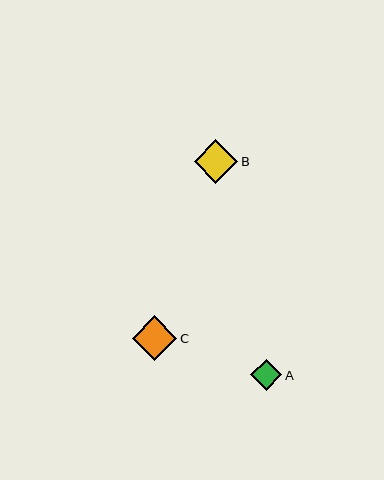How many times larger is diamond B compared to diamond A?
Diamond B is approximately 1.4 times the size of diamond A.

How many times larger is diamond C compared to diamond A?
Diamond C is approximately 1.4 times the size of diamond A.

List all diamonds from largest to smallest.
From largest to smallest: C, B, A.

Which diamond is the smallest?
Diamond A is the smallest with a size of approximately 31 pixels.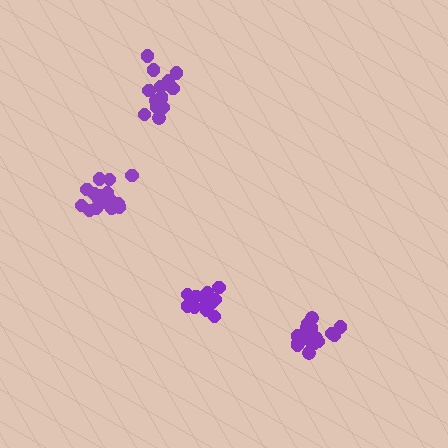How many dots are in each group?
Group 1: 16 dots, Group 2: 18 dots, Group 3: 16 dots, Group 4: 18 dots (68 total).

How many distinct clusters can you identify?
There are 4 distinct clusters.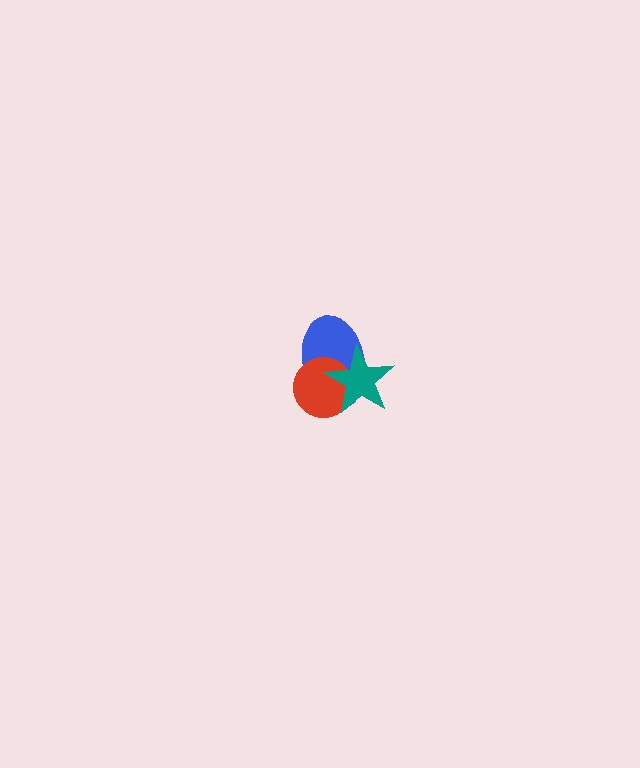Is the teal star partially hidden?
No, no other shape covers it.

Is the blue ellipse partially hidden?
Yes, it is partially covered by another shape.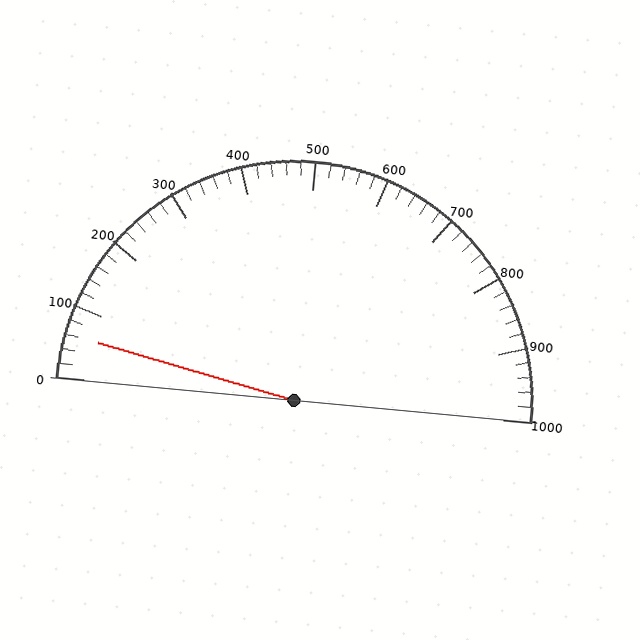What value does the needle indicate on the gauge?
The needle indicates approximately 60.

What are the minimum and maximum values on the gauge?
The gauge ranges from 0 to 1000.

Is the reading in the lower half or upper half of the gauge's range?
The reading is in the lower half of the range (0 to 1000).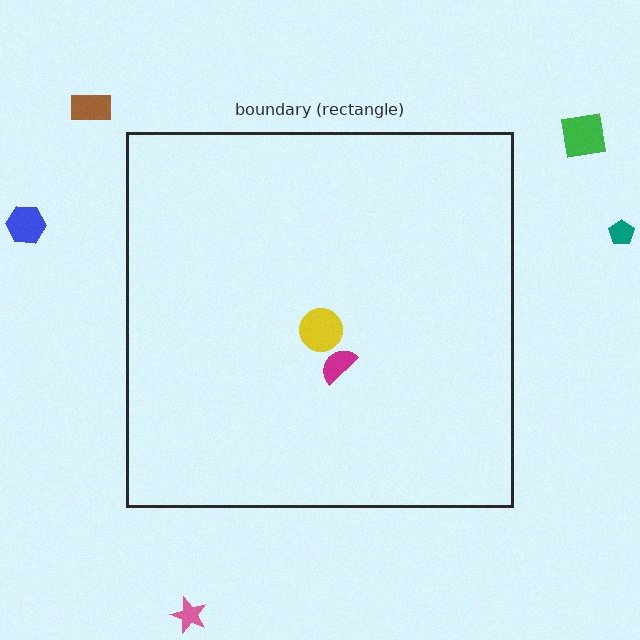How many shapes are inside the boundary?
2 inside, 5 outside.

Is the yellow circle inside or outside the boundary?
Inside.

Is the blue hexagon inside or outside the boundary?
Outside.